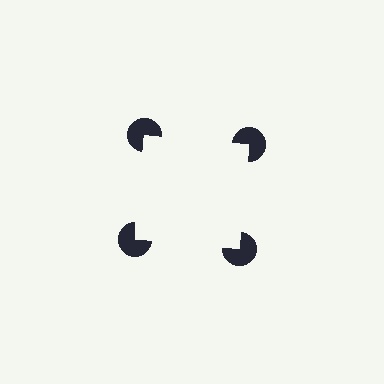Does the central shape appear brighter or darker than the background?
It typically appears slightly brighter than the background, even though no actual brightness change is drawn.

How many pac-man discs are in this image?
There are 4 — one at each vertex of the illusory square.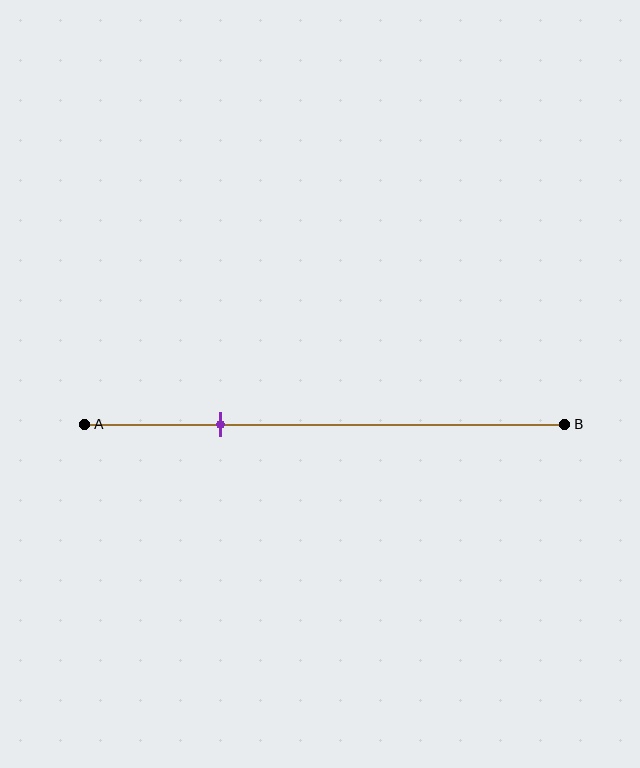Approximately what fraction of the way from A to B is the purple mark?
The purple mark is approximately 30% of the way from A to B.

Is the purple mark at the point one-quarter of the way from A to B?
No, the mark is at about 30% from A, not at the 25% one-quarter point.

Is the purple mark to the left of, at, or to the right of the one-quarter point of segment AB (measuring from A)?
The purple mark is to the right of the one-quarter point of segment AB.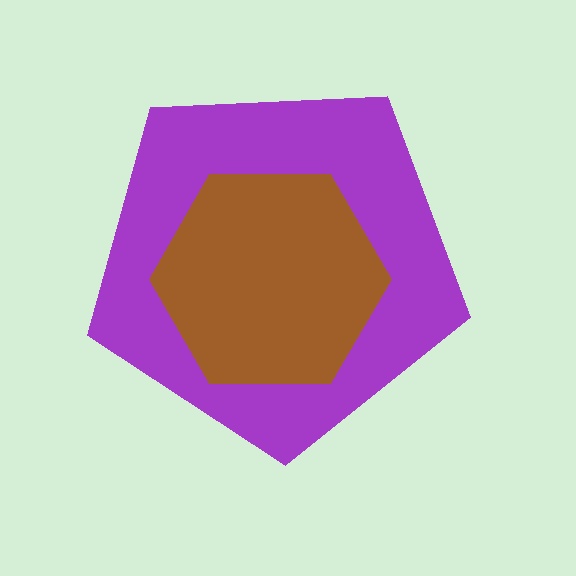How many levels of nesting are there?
2.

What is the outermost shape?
The purple pentagon.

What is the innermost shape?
The brown hexagon.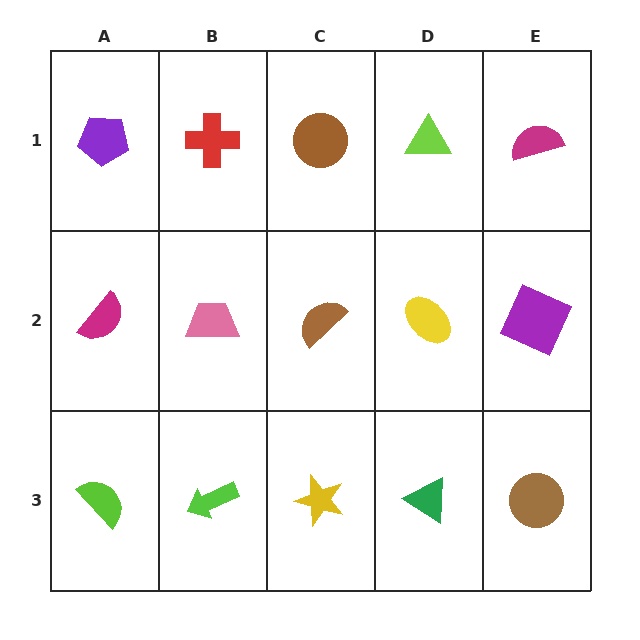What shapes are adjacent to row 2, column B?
A red cross (row 1, column B), a lime arrow (row 3, column B), a magenta semicircle (row 2, column A), a brown semicircle (row 2, column C).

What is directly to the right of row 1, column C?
A lime triangle.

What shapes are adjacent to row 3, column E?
A purple square (row 2, column E), a green triangle (row 3, column D).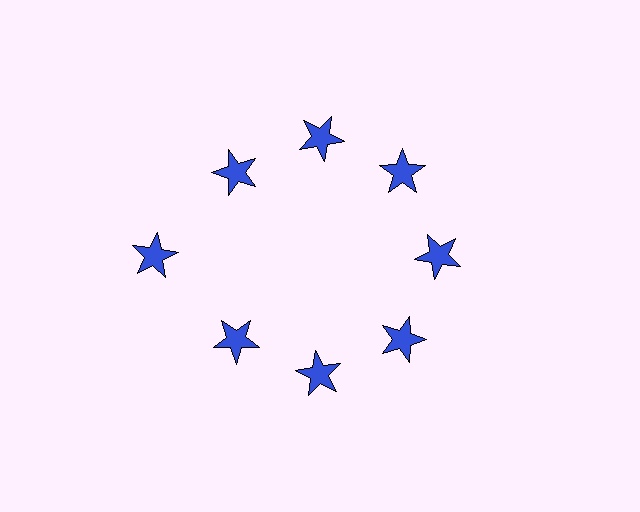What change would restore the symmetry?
The symmetry would be restored by moving it inward, back onto the ring so that all 8 stars sit at equal angles and equal distance from the center.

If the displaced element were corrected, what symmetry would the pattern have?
It would have 8-fold rotational symmetry — the pattern would map onto itself every 45 degrees.